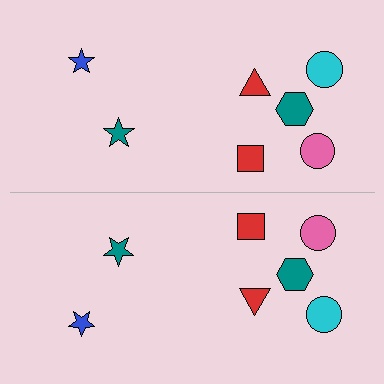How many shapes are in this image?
There are 14 shapes in this image.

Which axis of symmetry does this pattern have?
The pattern has a horizontal axis of symmetry running through the center of the image.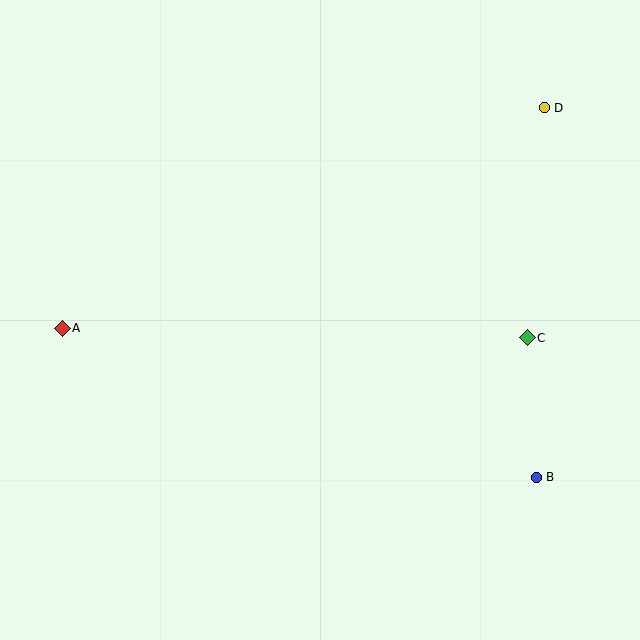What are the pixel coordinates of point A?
Point A is at (62, 328).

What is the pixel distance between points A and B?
The distance between A and B is 497 pixels.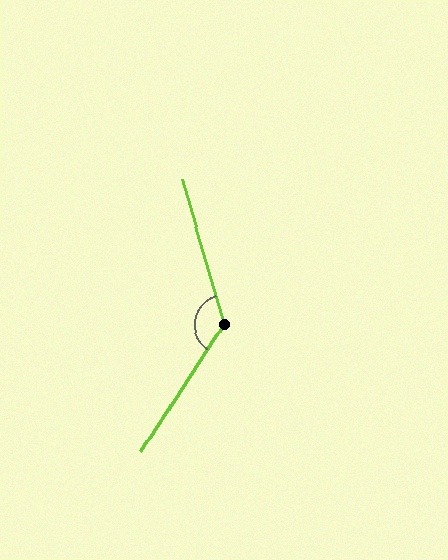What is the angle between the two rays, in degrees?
Approximately 131 degrees.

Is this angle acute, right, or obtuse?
It is obtuse.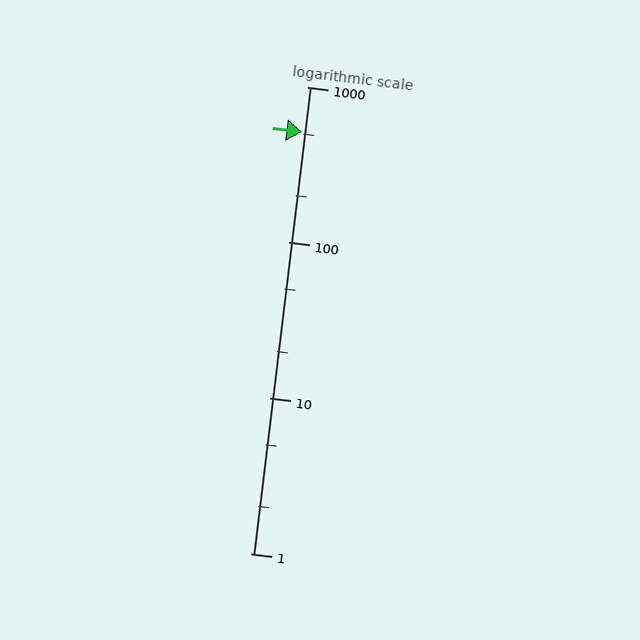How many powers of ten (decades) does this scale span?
The scale spans 3 decades, from 1 to 1000.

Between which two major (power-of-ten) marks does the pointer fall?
The pointer is between 100 and 1000.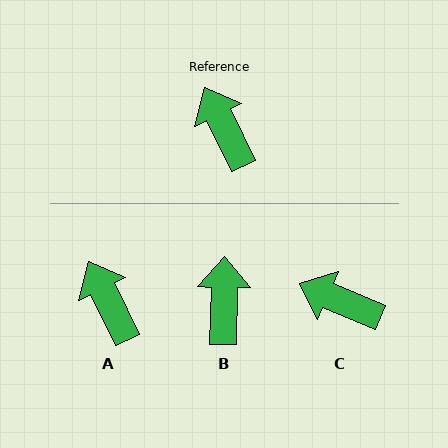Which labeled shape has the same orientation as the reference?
A.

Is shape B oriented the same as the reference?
No, it is off by about 27 degrees.